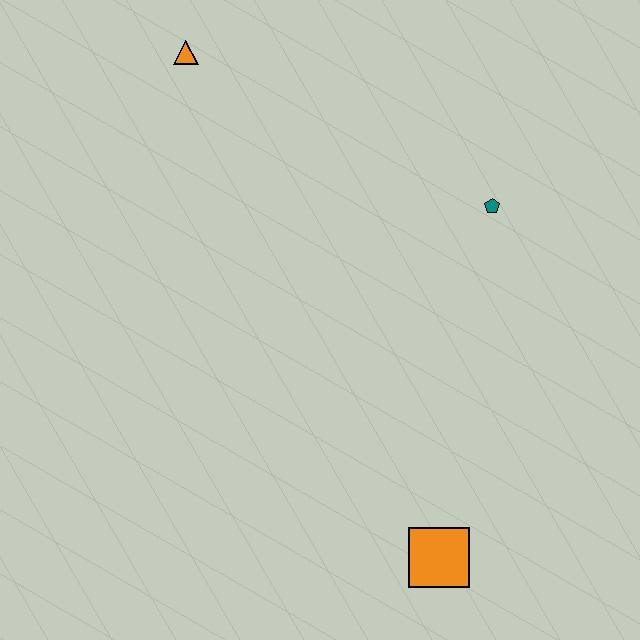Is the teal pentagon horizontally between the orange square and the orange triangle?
No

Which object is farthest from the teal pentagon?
The orange square is farthest from the teal pentagon.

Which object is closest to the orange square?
The teal pentagon is closest to the orange square.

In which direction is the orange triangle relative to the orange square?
The orange triangle is above the orange square.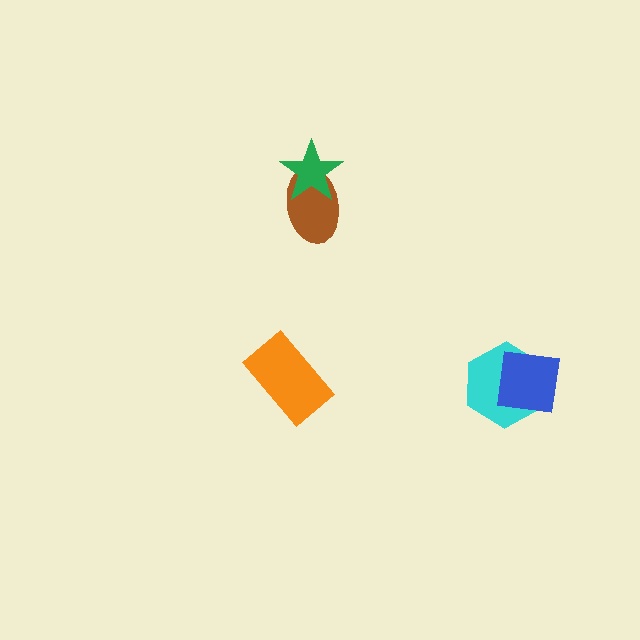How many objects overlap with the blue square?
1 object overlaps with the blue square.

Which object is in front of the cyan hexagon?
The blue square is in front of the cyan hexagon.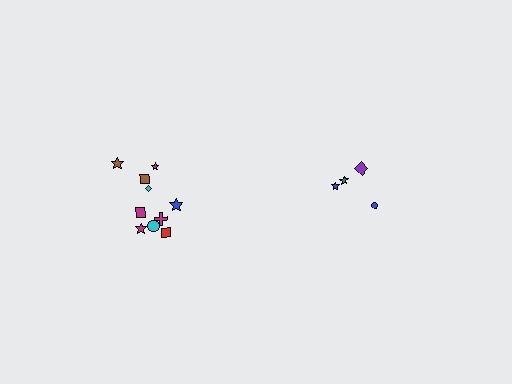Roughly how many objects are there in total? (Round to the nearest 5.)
Roughly 15 objects in total.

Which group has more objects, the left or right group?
The left group.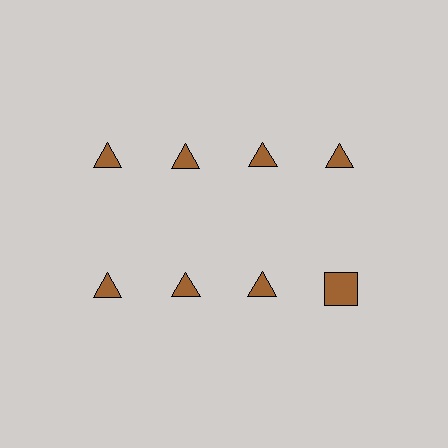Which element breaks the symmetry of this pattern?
The brown square in the second row, second from right column breaks the symmetry. All other shapes are brown triangles.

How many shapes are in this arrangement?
There are 8 shapes arranged in a grid pattern.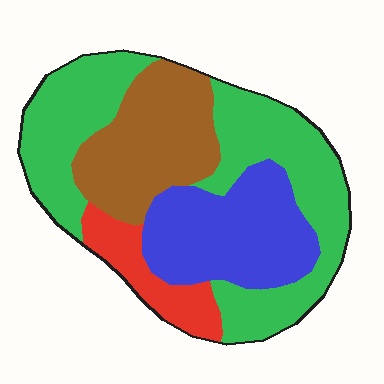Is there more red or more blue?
Blue.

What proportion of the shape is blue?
Blue takes up less than a quarter of the shape.